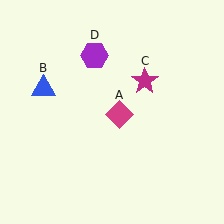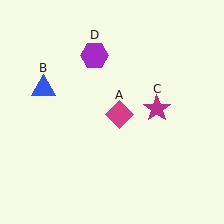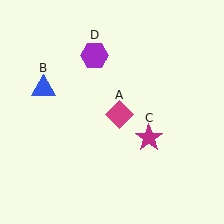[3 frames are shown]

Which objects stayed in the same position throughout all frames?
Magenta diamond (object A) and blue triangle (object B) and purple hexagon (object D) remained stationary.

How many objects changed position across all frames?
1 object changed position: magenta star (object C).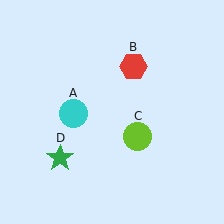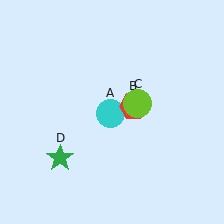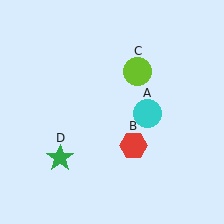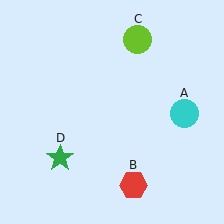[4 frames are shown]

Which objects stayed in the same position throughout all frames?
Green star (object D) remained stationary.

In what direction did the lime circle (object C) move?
The lime circle (object C) moved up.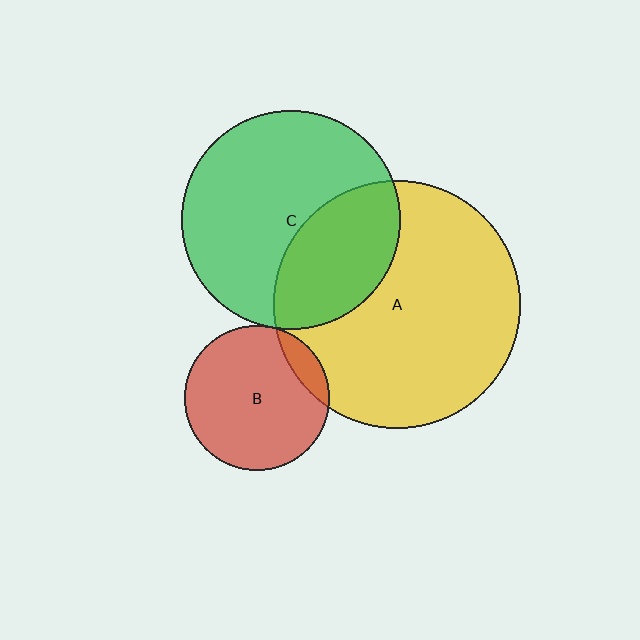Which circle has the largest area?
Circle A (yellow).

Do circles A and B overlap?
Yes.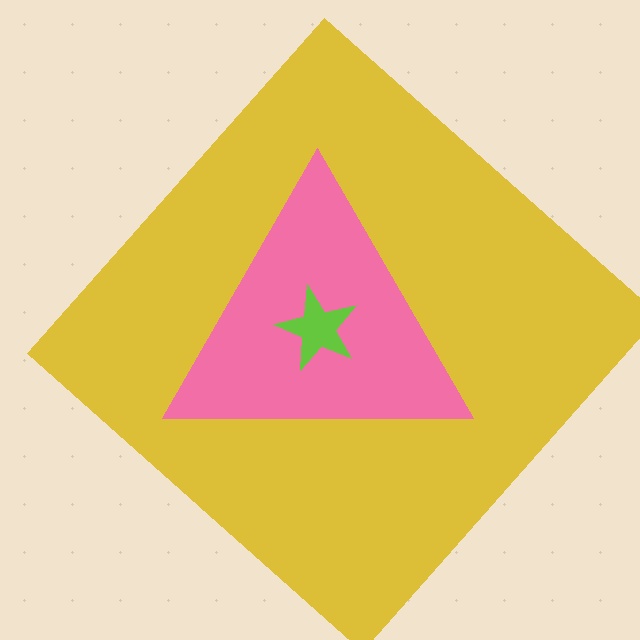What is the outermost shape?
The yellow diamond.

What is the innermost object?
The lime star.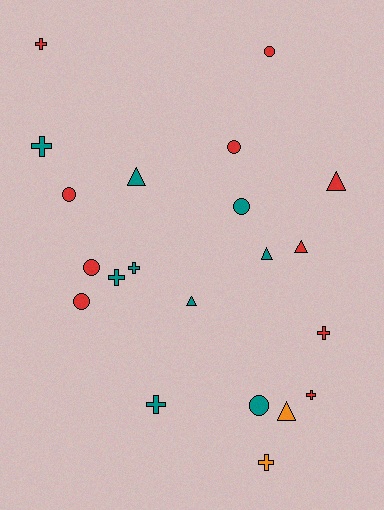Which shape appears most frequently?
Cross, with 8 objects.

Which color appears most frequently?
Red, with 10 objects.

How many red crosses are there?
There are 3 red crosses.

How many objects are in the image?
There are 21 objects.